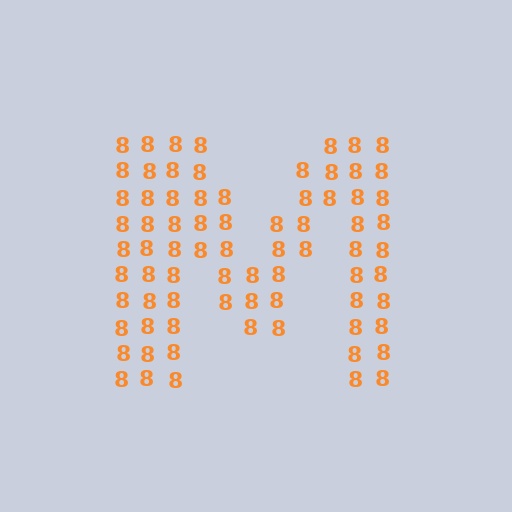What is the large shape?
The large shape is the letter M.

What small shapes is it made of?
It is made of small digit 8's.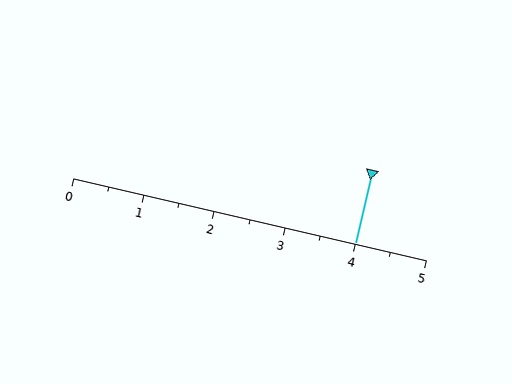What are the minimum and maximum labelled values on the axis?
The axis runs from 0 to 5.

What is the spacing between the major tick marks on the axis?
The major ticks are spaced 1 apart.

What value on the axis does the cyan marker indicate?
The marker indicates approximately 4.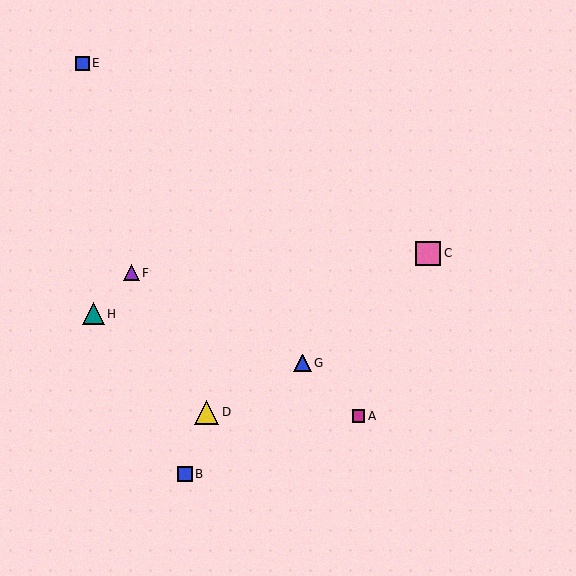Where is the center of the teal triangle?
The center of the teal triangle is at (93, 314).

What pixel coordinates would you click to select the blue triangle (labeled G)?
Click at (302, 363) to select the blue triangle G.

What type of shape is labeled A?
Shape A is a magenta square.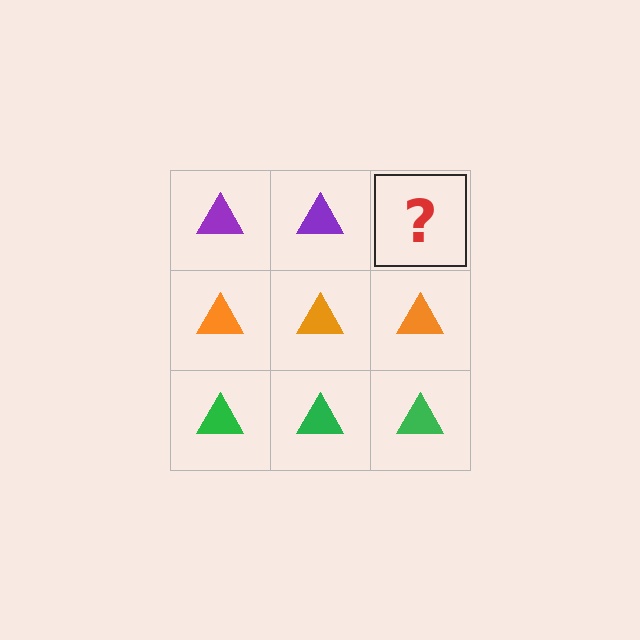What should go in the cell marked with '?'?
The missing cell should contain a purple triangle.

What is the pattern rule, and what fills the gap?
The rule is that each row has a consistent color. The gap should be filled with a purple triangle.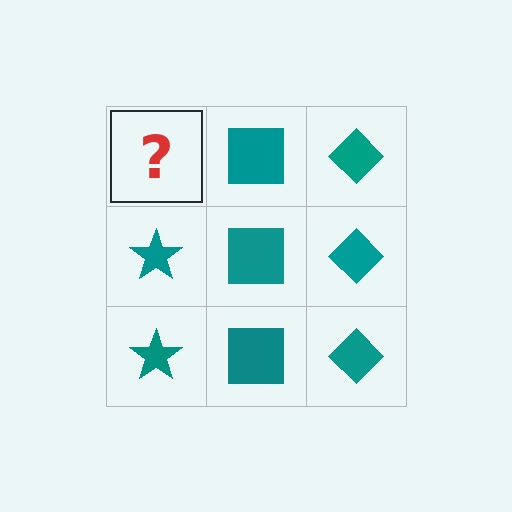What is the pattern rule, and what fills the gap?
The rule is that each column has a consistent shape. The gap should be filled with a teal star.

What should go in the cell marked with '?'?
The missing cell should contain a teal star.